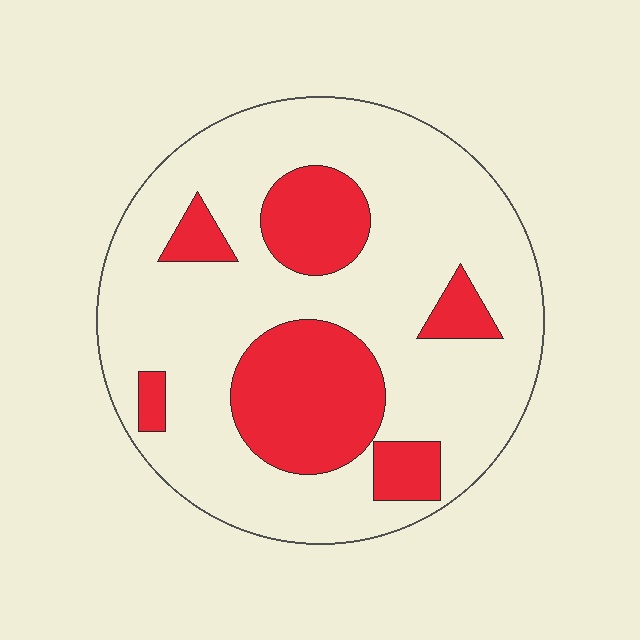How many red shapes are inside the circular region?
6.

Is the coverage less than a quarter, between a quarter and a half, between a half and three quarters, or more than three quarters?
Between a quarter and a half.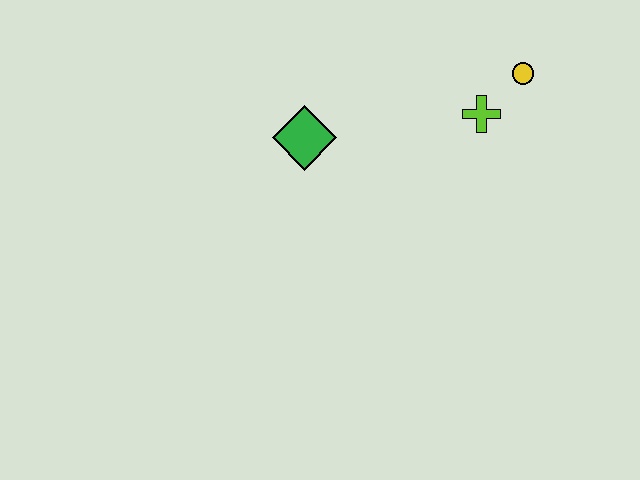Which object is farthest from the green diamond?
The yellow circle is farthest from the green diamond.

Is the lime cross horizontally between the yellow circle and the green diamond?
Yes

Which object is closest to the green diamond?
The lime cross is closest to the green diamond.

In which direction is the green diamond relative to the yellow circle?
The green diamond is to the left of the yellow circle.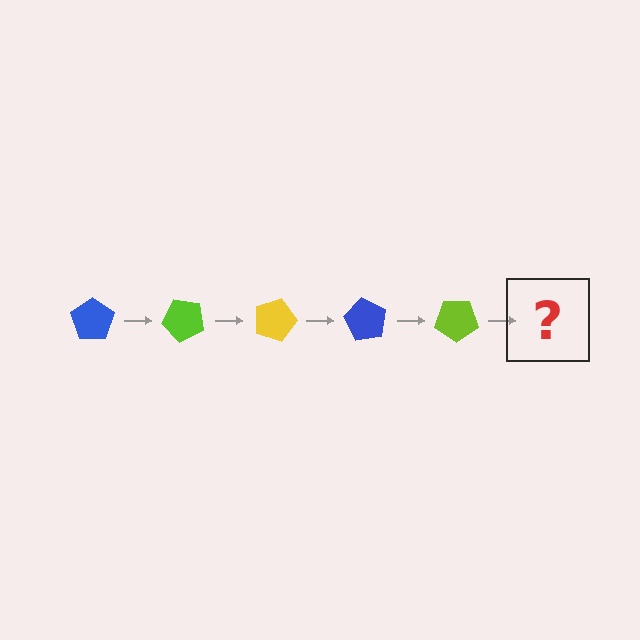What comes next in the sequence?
The next element should be a yellow pentagon, rotated 225 degrees from the start.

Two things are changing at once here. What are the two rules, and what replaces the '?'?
The two rules are that it rotates 45 degrees each step and the color cycles through blue, lime, and yellow. The '?' should be a yellow pentagon, rotated 225 degrees from the start.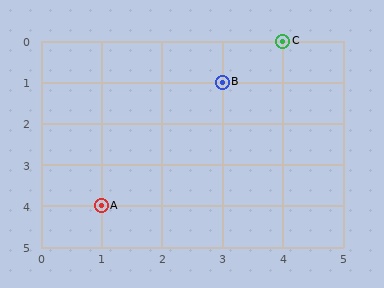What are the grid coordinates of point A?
Point A is at grid coordinates (1, 4).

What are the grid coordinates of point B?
Point B is at grid coordinates (3, 1).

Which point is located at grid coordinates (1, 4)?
Point A is at (1, 4).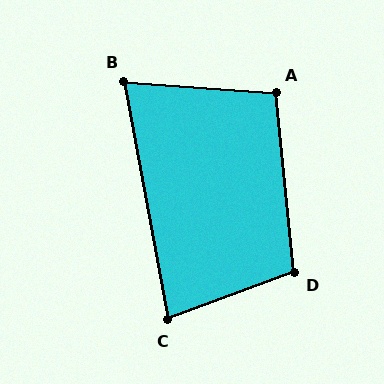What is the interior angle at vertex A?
Approximately 100 degrees (obtuse).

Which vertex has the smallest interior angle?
B, at approximately 75 degrees.